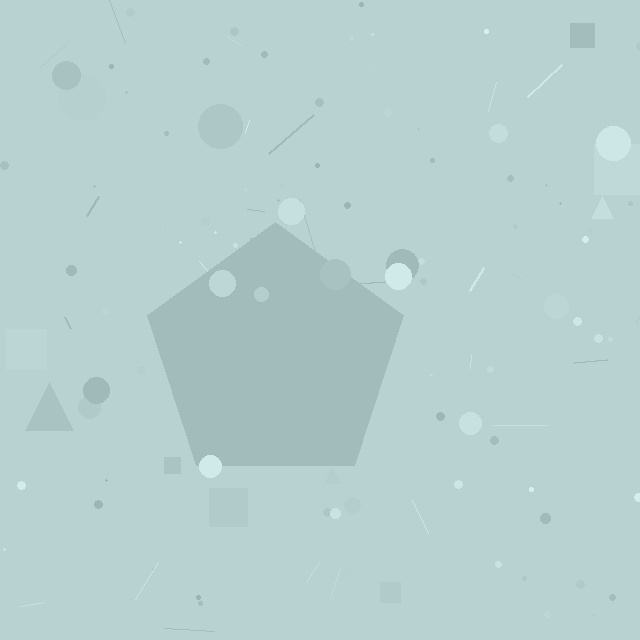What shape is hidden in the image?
A pentagon is hidden in the image.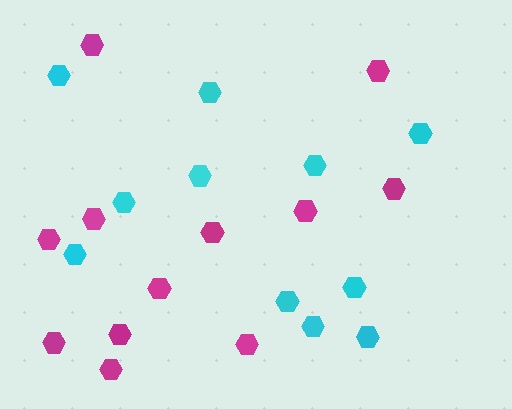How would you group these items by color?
There are 2 groups: one group of cyan hexagons (11) and one group of magenta hexagons (12).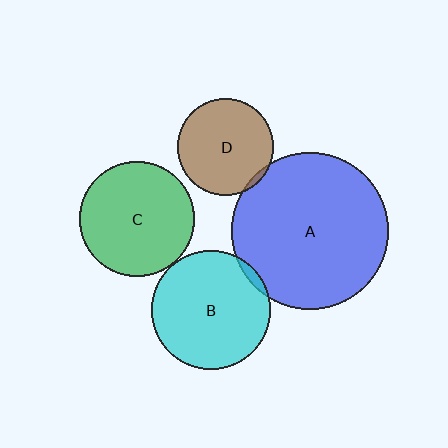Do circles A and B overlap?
Yes.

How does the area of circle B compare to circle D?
Approximately 1.5 times.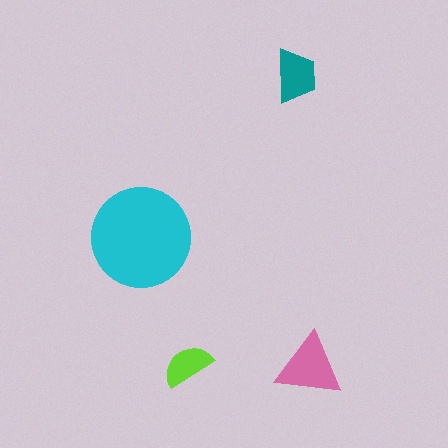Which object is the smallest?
The lime semicircle.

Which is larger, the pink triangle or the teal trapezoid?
The pink triangle.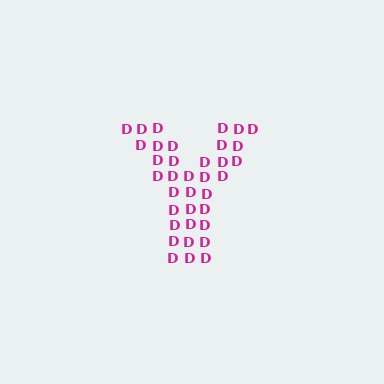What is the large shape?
The large shape is the letter Y.